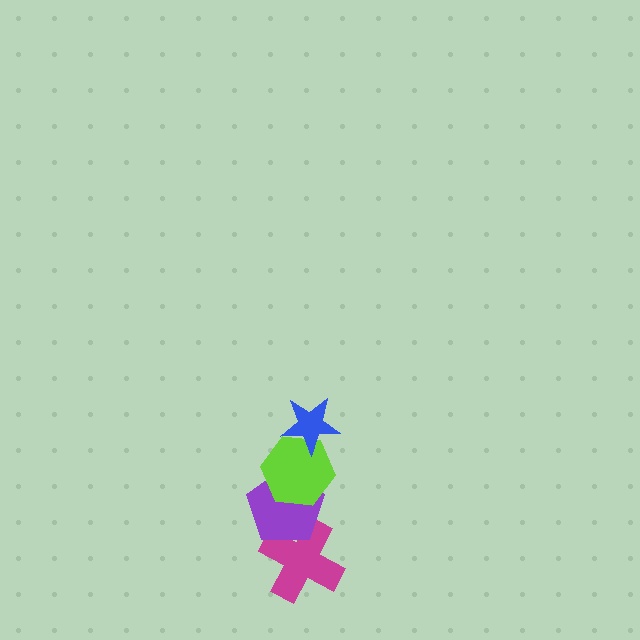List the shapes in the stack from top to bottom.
From top to bottom: the blue star, the lime hexagon, the purple pentagon, the magenta cross.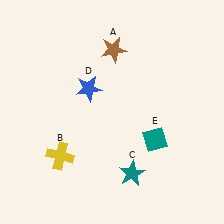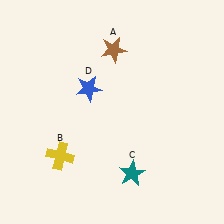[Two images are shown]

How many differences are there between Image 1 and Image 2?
There is 1 difference between the two images.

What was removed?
The teal diamond (E) was removed in Image 2.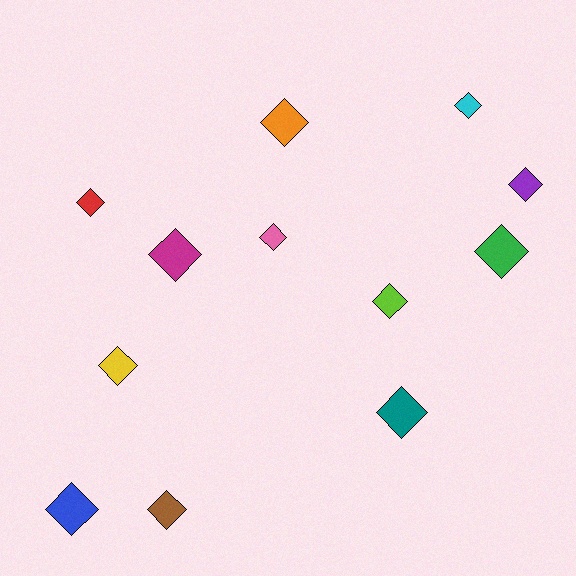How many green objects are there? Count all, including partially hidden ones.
There is 1 green object.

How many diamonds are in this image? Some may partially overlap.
There are 12 diamonds.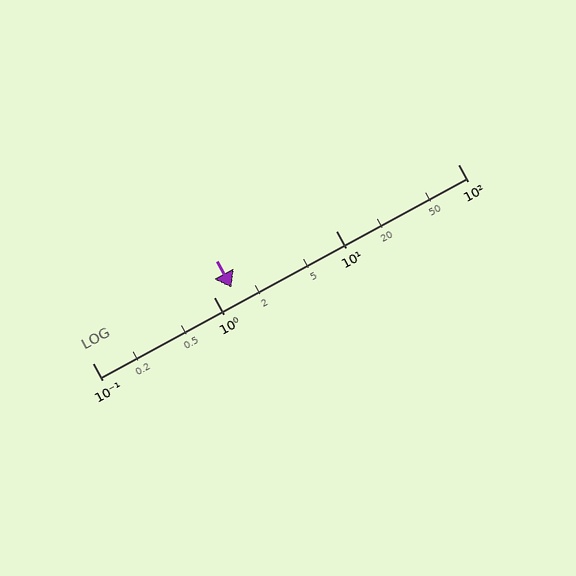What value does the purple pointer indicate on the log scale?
The pointer indicates approximately 1.4.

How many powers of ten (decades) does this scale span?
The scale spans 3 decades, from 0.1 to 100.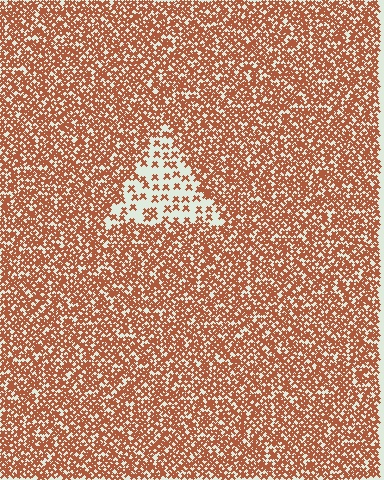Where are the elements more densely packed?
The elements are more densely packed outside the triangle boundary.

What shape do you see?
I see a triangle.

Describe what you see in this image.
The image contains small brown elements arranged at two different densities. A triangle-shaped region is visible where the elements are less densely packed than the surrounding area.